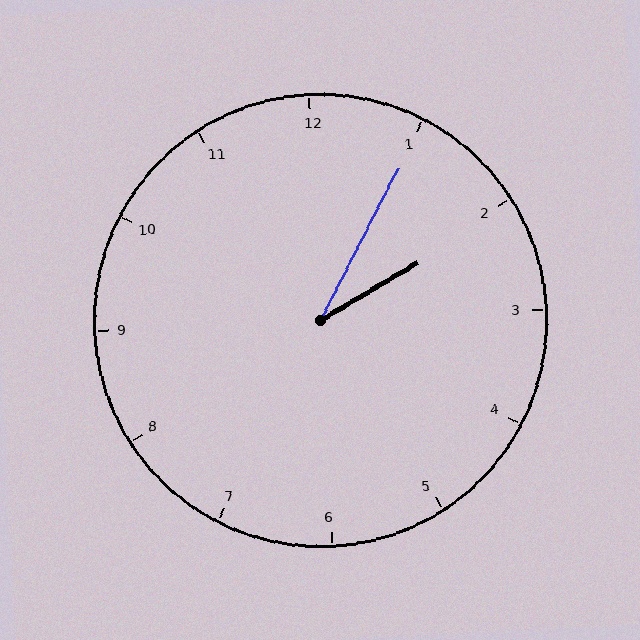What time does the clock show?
2:05.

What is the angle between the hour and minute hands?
Approximately 32 degrees.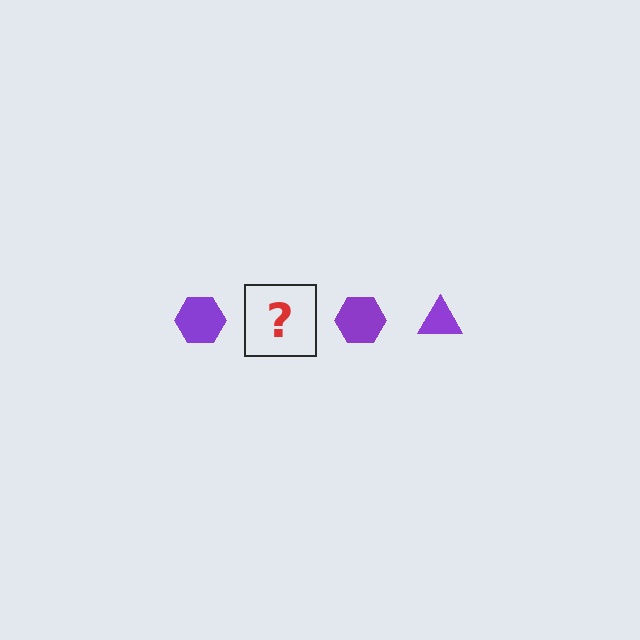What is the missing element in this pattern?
The missing element is a purple triangle.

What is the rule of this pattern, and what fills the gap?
The rule is that the pattern cycles through hexagon, triangle shapes in purple. The gap should be filled with a purple triangle.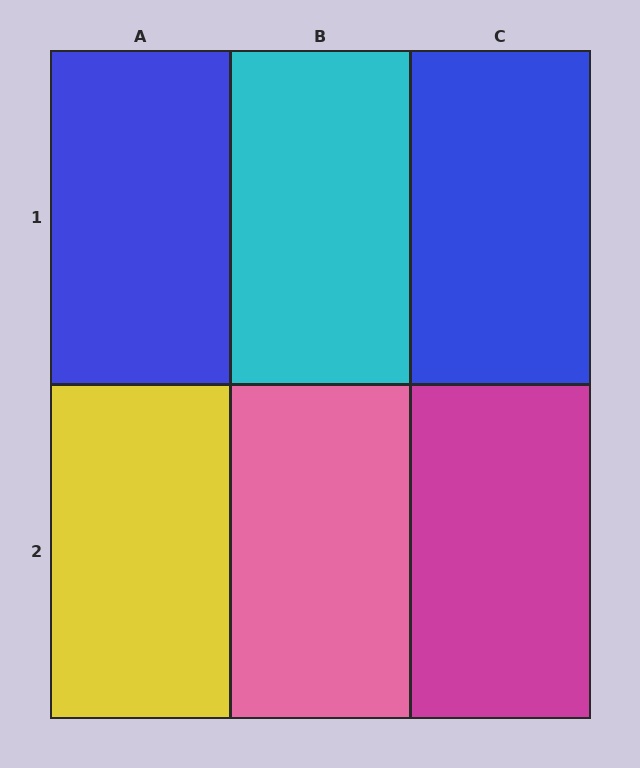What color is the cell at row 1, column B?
Cyan.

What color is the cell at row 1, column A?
Blue.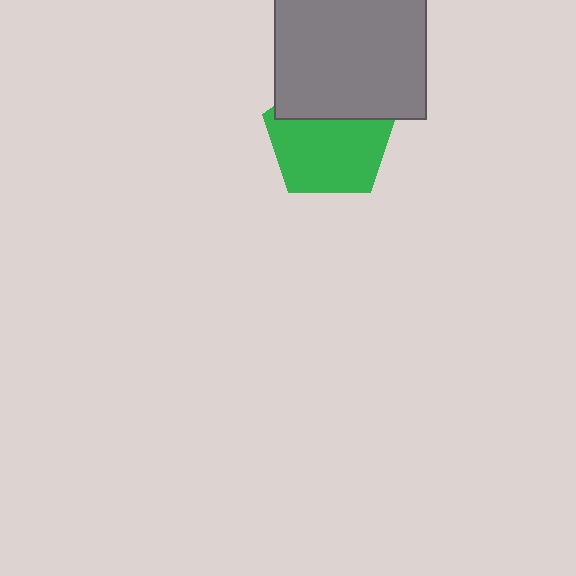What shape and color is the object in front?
The object in front is a gray square.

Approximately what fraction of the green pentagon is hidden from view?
Roughly 33% of the green pentagon is hidden behind the gray square.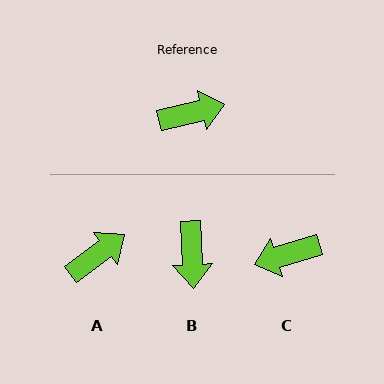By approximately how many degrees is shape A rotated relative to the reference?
Approximately 23 degrees counter-clockwise.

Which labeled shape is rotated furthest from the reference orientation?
C, about 176 degrees away.